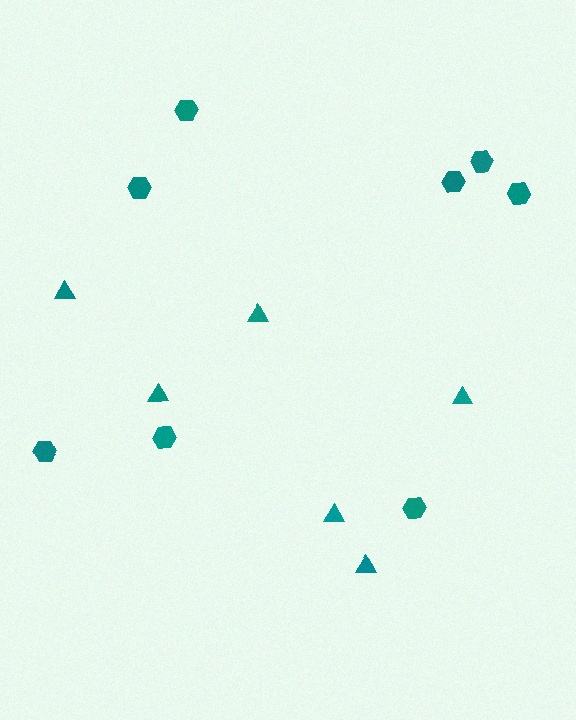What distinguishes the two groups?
There are 2 groups: one group of triangles (6) and one group of hexagons (8).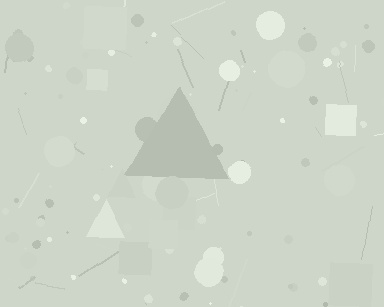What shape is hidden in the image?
A triangle is hidden in the image.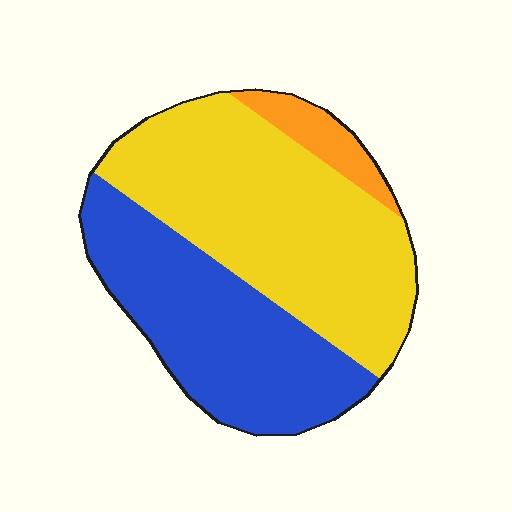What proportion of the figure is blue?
Blue covers 40% of the figure.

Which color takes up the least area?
Orange, at roughly 5%.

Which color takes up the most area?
Yellow, at roughly 55%.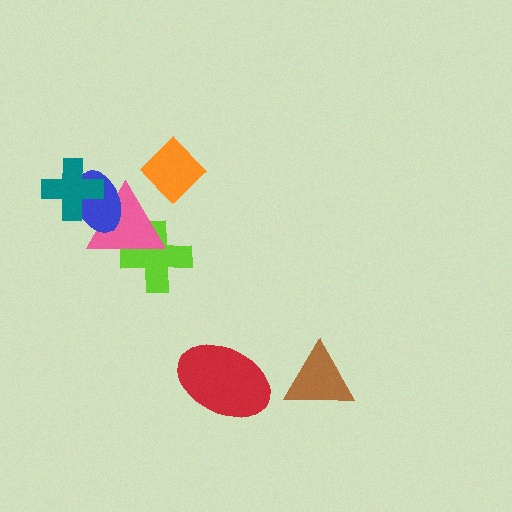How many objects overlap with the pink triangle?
3 objects overlap with the pink triangle.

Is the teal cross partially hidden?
No, no other shape covers it.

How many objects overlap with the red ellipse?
0 objects overlap with the red ellipse.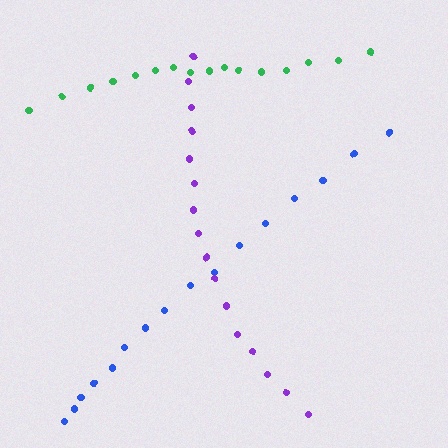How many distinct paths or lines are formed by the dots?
There are 3 distinct paths.